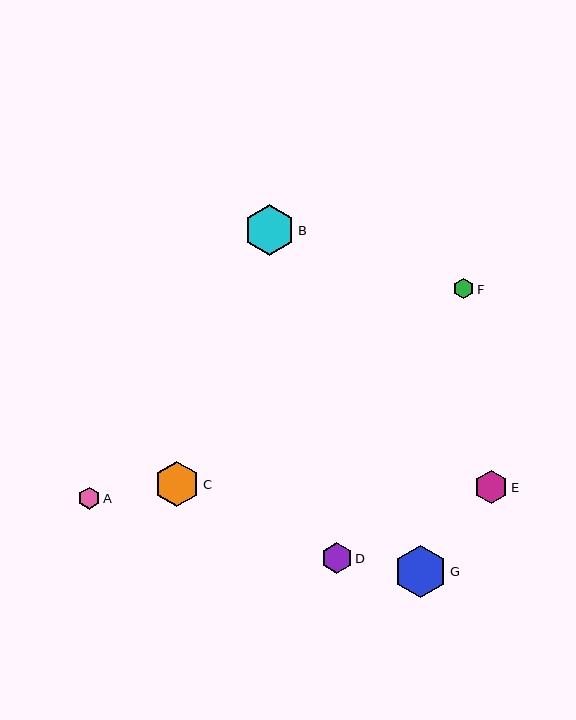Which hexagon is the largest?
Hexagon G is the largest with a size of approximately 52 pixels.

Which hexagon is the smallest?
Hexagon F is the smallest with a size of approximately 20 pixels.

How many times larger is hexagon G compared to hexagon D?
Hexagon G is approximately 1.7 times the size of hexagon D.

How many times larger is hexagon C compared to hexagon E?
Hexagon C is approximately 1.4 times the size of hexagon E.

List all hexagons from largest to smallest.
From largest to smallest: G, B, C, E, D, A, F.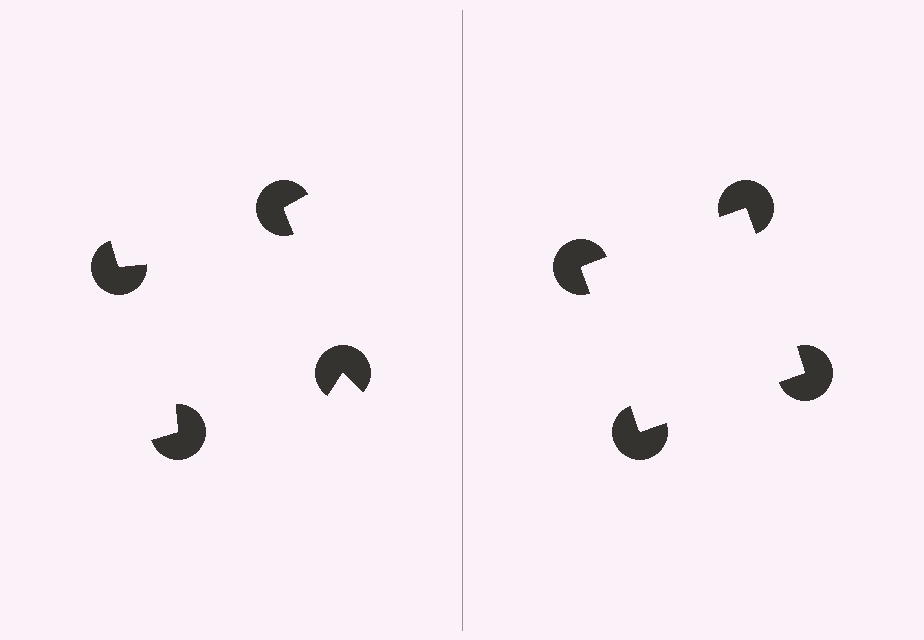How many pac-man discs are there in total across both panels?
8 — 4 on each side.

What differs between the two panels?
The pac-man discs are positioned identically on both sides; only the wedge orientations differ. On the right they align to a square; on the left they are misaligned.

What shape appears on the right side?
An illusory square.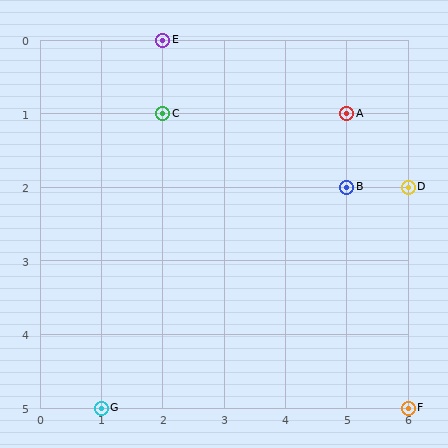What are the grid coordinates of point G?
Point G is at grid coordinates (1, 5).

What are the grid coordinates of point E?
Point E is at grid coordinates (2, 0).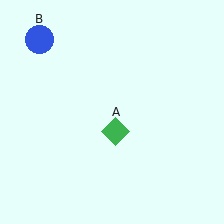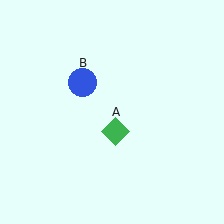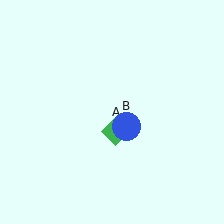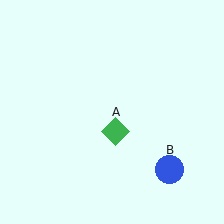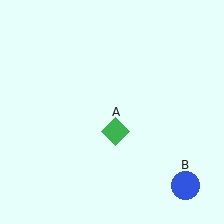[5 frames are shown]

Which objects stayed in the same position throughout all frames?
Green diamond (object A) remained stationary.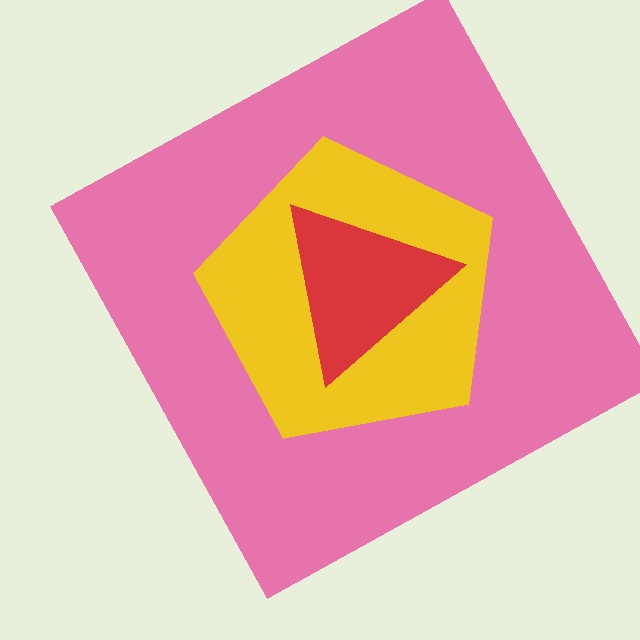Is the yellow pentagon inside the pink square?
Yes.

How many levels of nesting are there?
3.